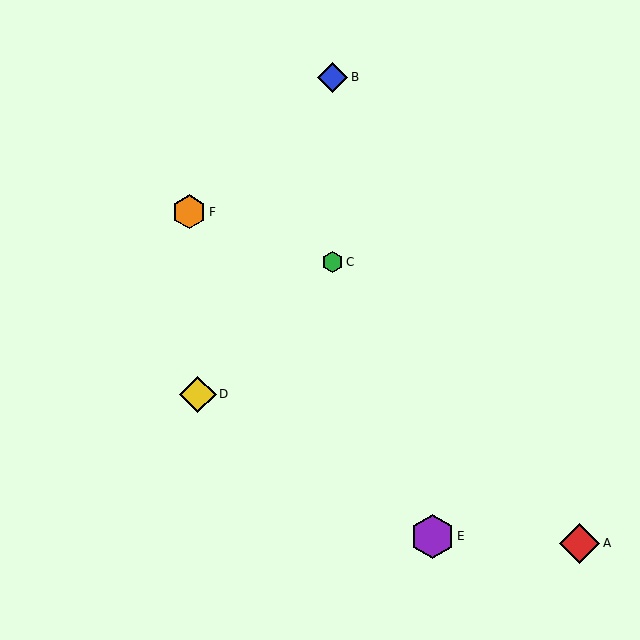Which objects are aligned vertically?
Objects B, C are aligned vertically.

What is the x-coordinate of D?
Object D is at x≈198.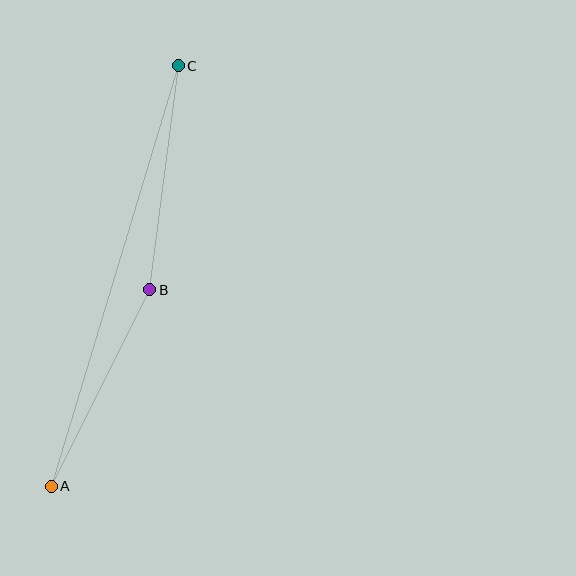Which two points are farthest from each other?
Points A and C are farthest from each other.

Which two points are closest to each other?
Points A and B are closest to each other.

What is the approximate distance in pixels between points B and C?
The distance between B and C is approximately 225 pixels.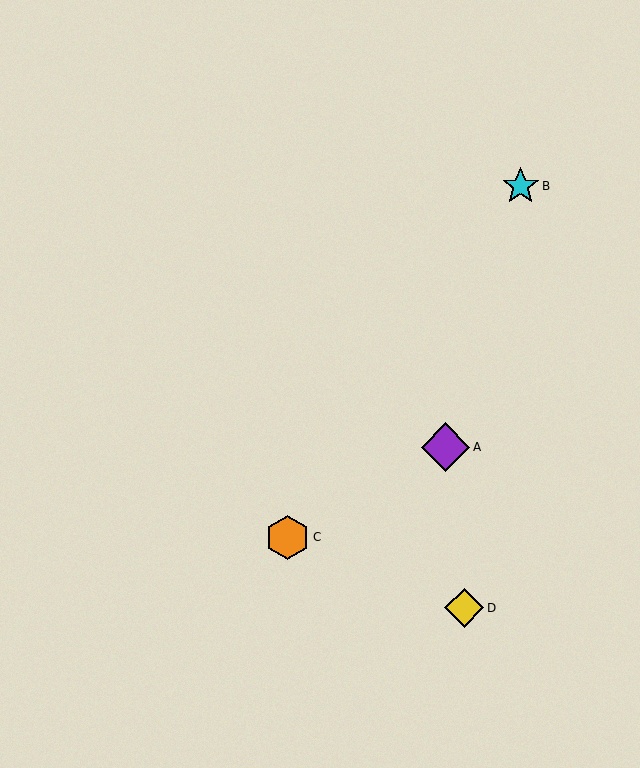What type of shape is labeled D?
Shape D is a yellow diamond.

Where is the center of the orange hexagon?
The center of the orange hexagon is at (288, 537).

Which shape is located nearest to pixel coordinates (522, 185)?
The cyan star (labeled B) at (521, 186) is nearest to that location.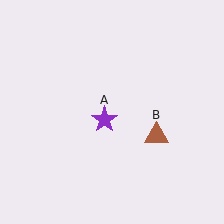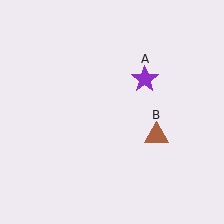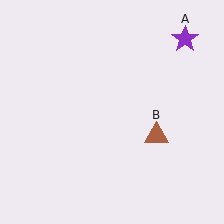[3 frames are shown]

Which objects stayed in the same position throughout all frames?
Brown triangle (object B) remained stationary.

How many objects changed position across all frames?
1 object changed position: purple star (object A).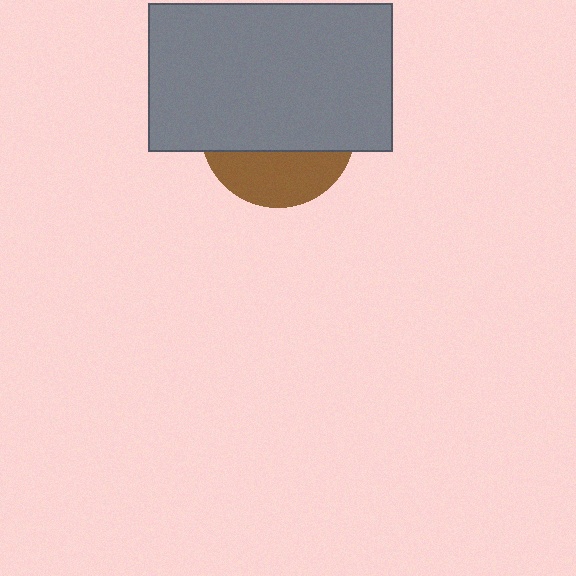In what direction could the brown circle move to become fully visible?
The brown circle could move down. That would shift it out from behind the gray rectangle entirely.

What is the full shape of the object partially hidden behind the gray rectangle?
The partially hidden object is a brown circle.